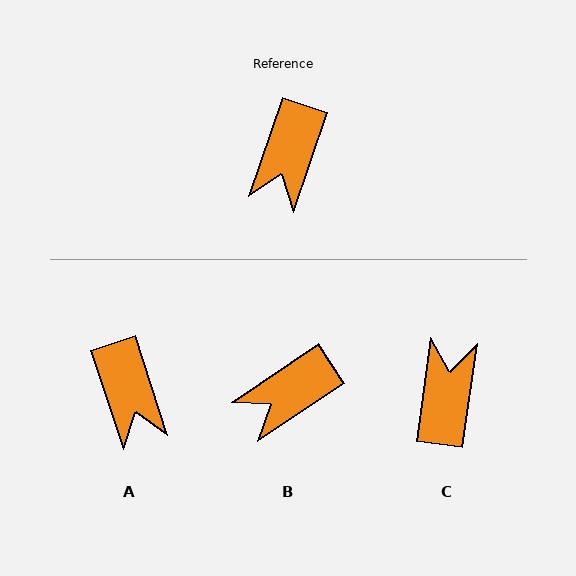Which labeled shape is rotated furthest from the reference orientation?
C, about 169 degrees away.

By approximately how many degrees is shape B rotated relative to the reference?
Approximately 37 degrees clockwise.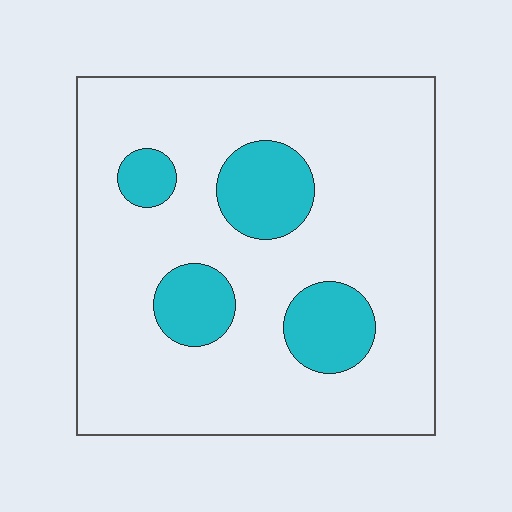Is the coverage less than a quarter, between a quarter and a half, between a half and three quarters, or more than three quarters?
Less than a quarter.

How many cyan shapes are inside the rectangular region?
4.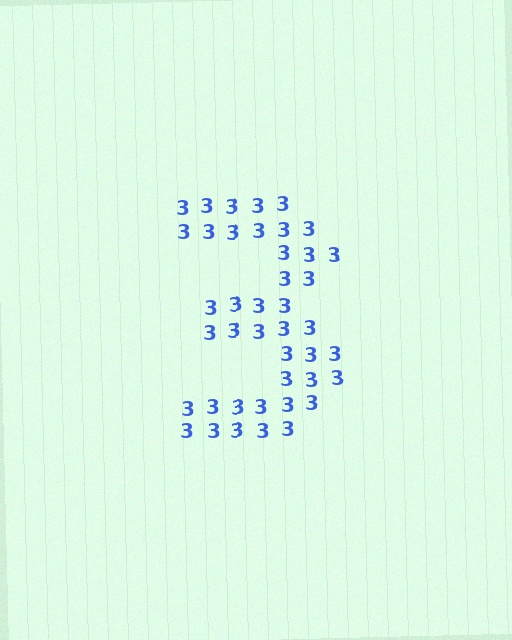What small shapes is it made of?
It is made of small digit 3's.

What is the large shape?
The large shape is the digit 3.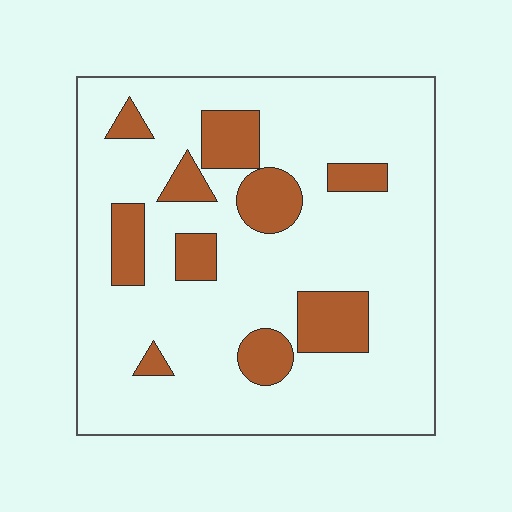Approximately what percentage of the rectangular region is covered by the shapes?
Approximately 20%.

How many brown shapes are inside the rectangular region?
10.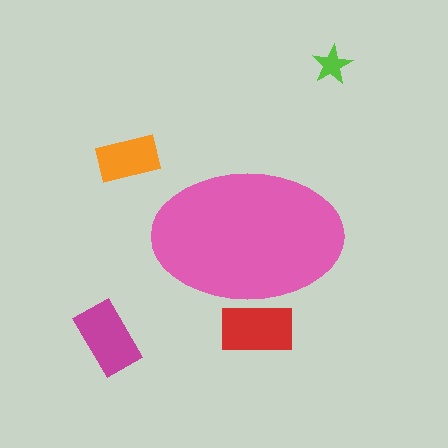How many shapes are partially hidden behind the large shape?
1 shape is partially hidden.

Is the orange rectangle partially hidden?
No, the orange rectangle is fully visible.